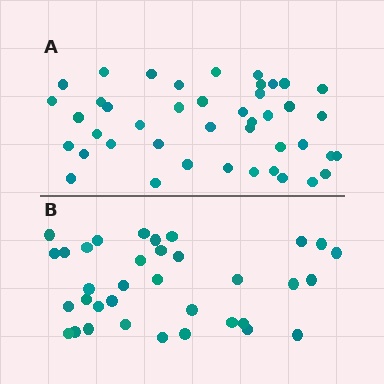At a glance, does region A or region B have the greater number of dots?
Region A (the top region) has more dots.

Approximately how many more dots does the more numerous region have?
Region A has roughly 8 or so more dots than region B.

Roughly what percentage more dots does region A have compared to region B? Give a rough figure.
About 25% more.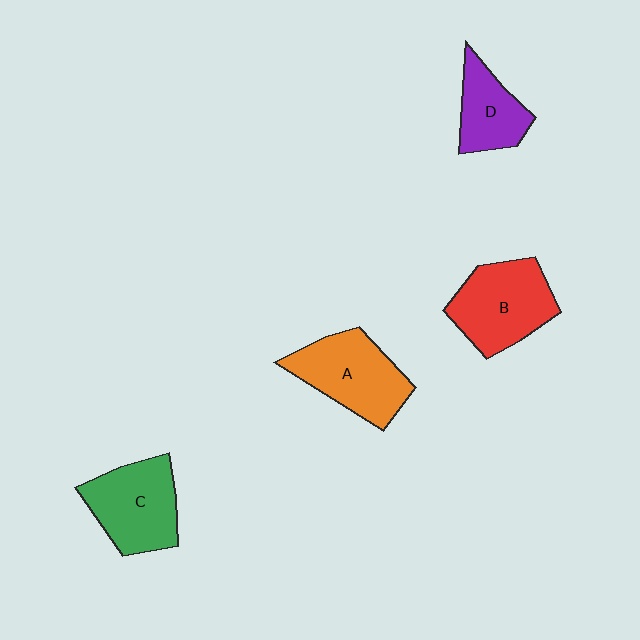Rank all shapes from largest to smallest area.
From largest to smallest: B (red), A (orange), C (green), D (purple).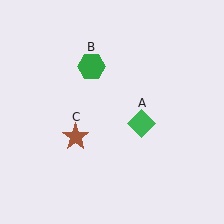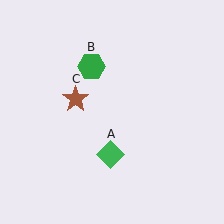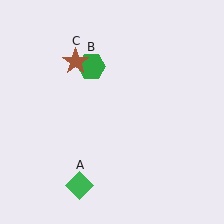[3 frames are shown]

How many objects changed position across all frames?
2 objects changed position: green diamond (object A), brown star (object C).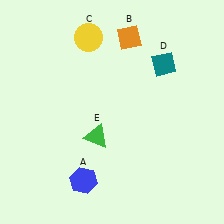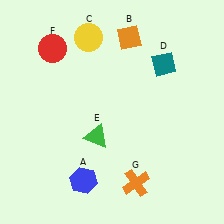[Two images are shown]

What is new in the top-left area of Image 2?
A red circle (F) was added in the top-left area of Image 2.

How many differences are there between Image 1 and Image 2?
There are 2 differences between the two images.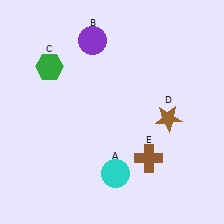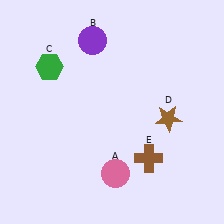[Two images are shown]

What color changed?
The circle (A) changed from cyan in Image 1 to pink in Image 2.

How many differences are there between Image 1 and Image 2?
There is 1 difference between the two images.